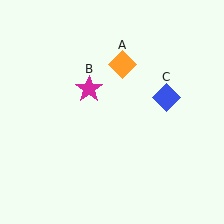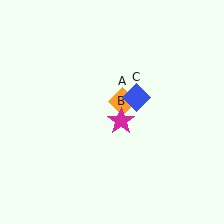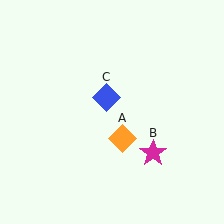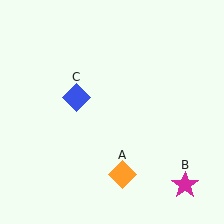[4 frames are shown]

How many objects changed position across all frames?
3 objects changed position: orange diamond (object A), magenta star (object B), blue diamond (object C).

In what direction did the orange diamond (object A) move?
The orange diamond (object A) moved down.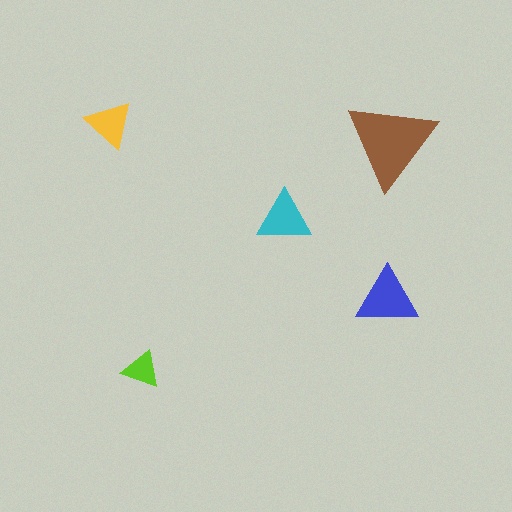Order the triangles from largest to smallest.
the brown one, the blue one, the cyan one, the yellow one, the lime one.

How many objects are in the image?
There are 5 objects in the image.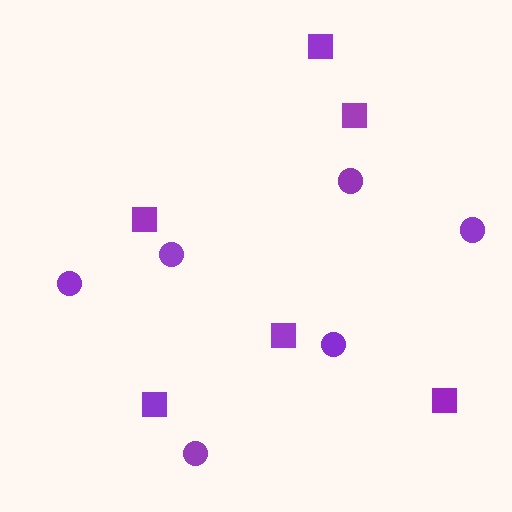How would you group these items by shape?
There are 2 groups: one group of squares (6) and one group of circles (6).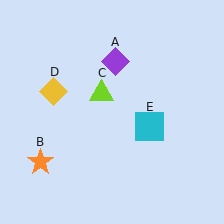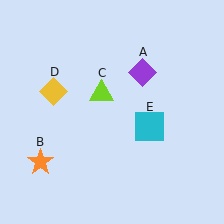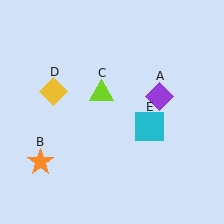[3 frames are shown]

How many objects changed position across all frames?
1 object changed position: purple diamond (object A).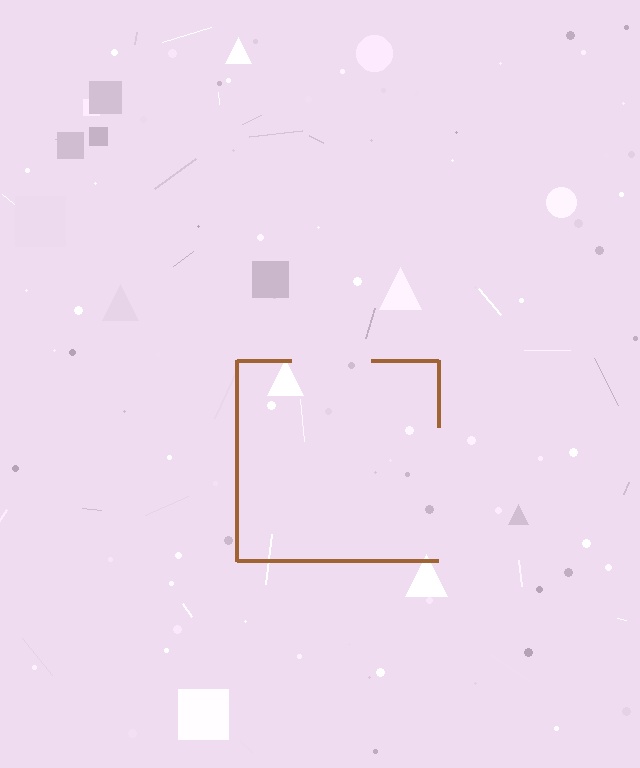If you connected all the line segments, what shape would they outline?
They would outline a square.